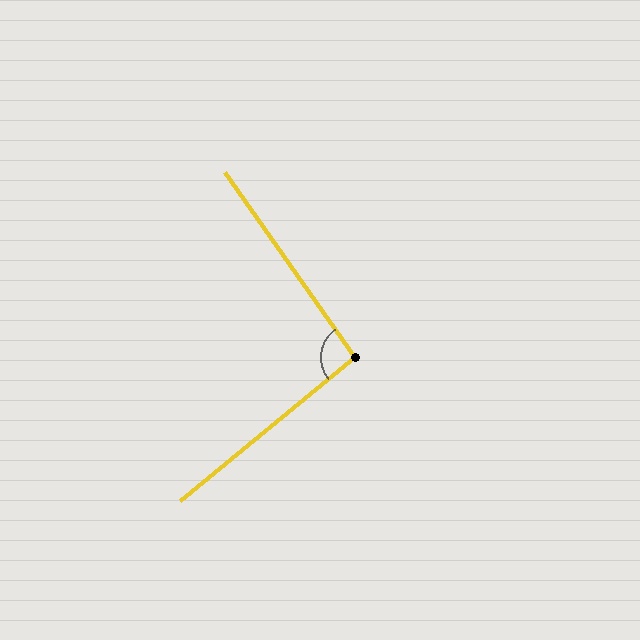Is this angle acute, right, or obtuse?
It is approximately a right angle.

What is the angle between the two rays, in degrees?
Approximately 94 degrees.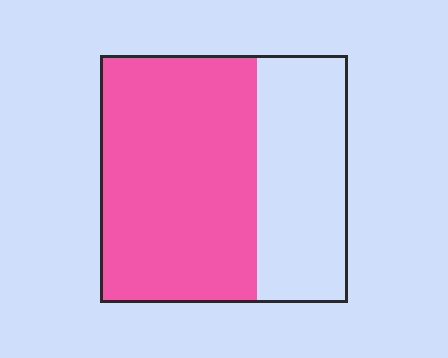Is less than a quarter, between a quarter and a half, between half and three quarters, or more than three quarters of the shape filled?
Between half and three quarters.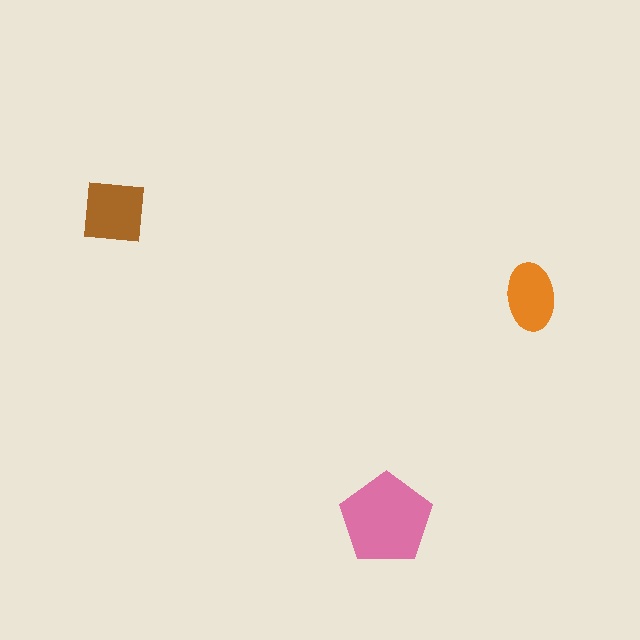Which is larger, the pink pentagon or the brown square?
The pink pentagon.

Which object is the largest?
The pink pentagon.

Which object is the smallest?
The orange ellipse.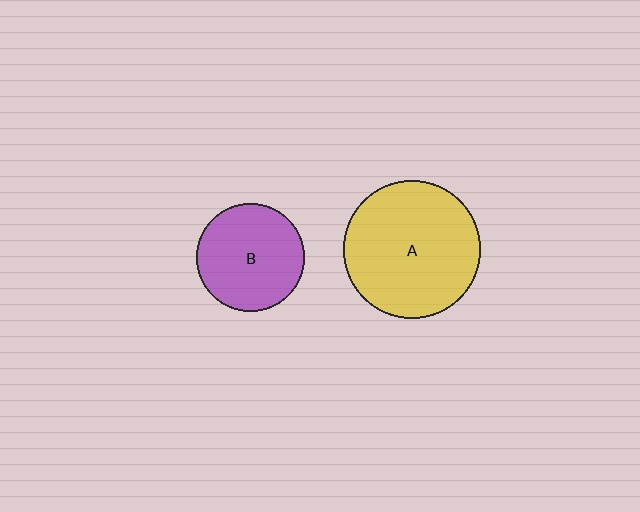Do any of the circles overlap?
No, none of the circles overlap.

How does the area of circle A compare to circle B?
Approximately 1.6 times.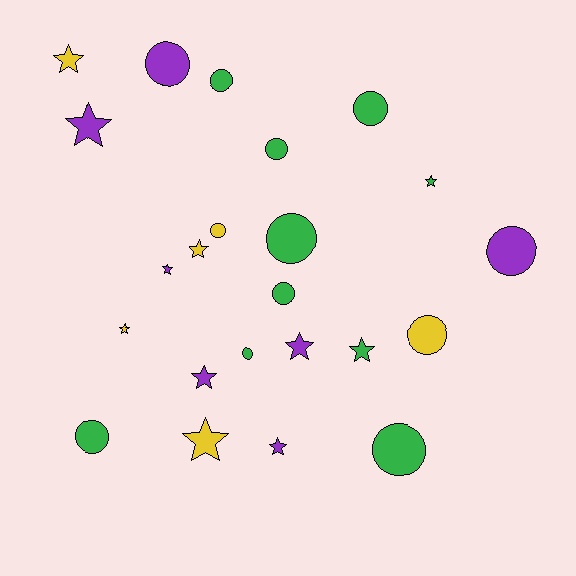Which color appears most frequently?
Green, with 10 objects.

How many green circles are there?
There are 8 green circles.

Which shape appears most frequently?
Circle, with 12 objects.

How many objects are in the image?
There are 23 objects.